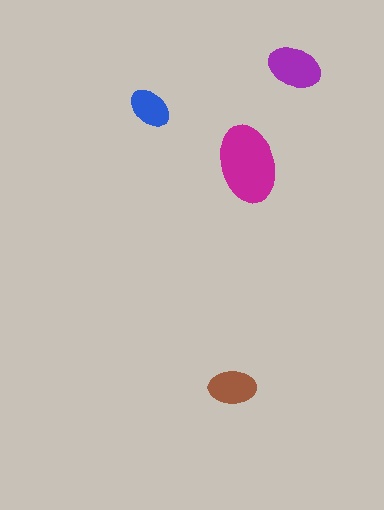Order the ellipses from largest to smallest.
the magenta one, the purple one, the brown one, the blue one.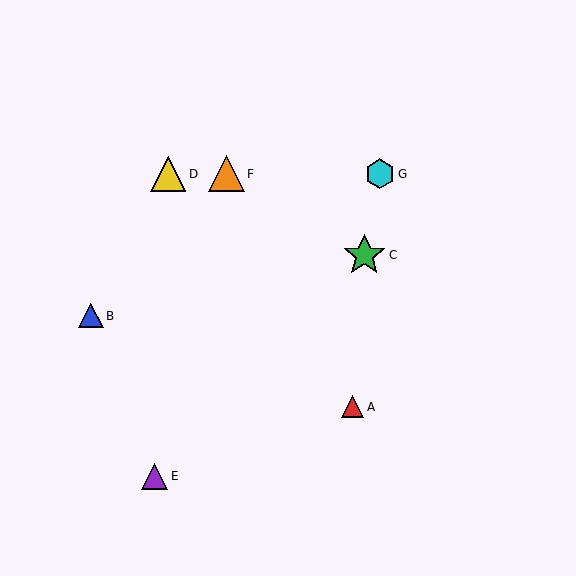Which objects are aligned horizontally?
Objects D, F, G are aligned horizontally.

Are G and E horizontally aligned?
No, G is at y≈174 and E is at y≈476.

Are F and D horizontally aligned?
Yes, both are at y≈174.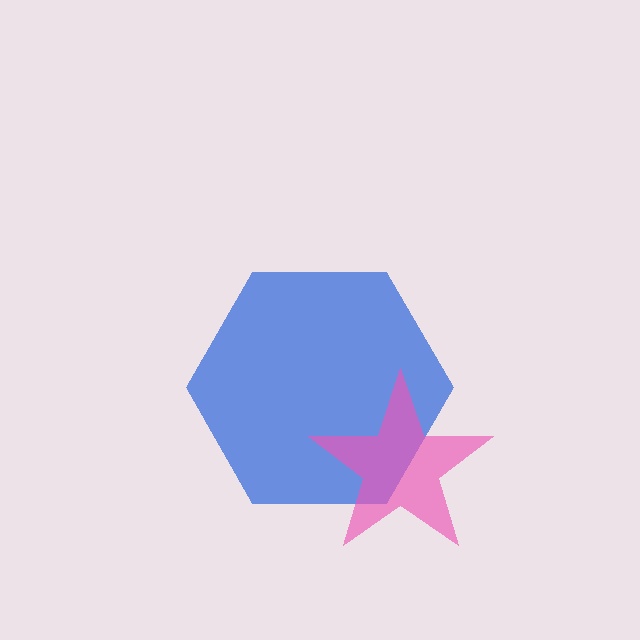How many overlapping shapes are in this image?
There are 2 overlapping shapes in the image.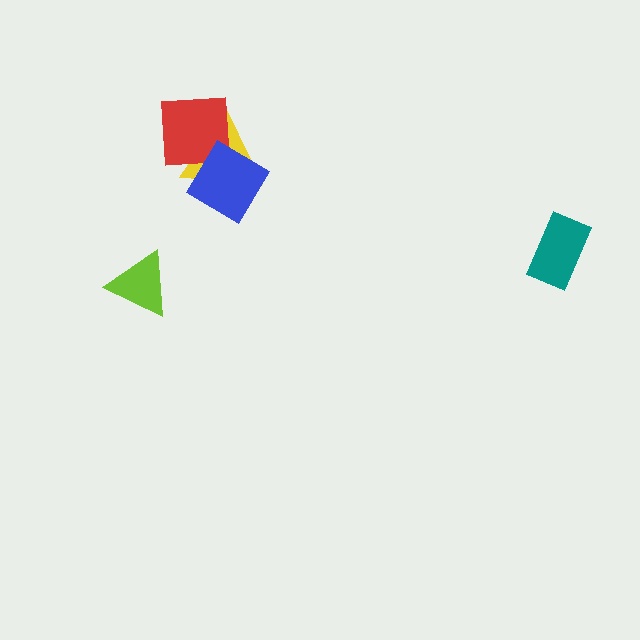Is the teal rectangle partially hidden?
No, no other shape covers it.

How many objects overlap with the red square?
1 object overlaps with the red square.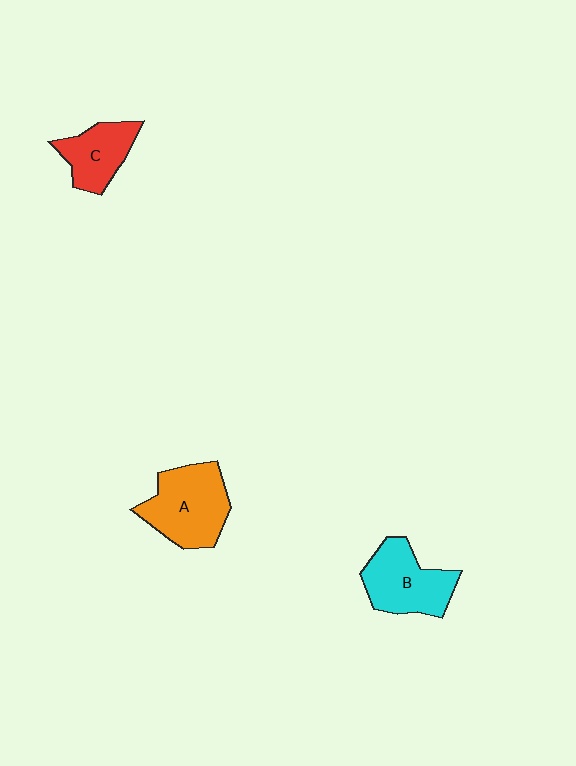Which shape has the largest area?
Shape A (orange).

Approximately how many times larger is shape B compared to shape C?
Approximately 1.3 times.